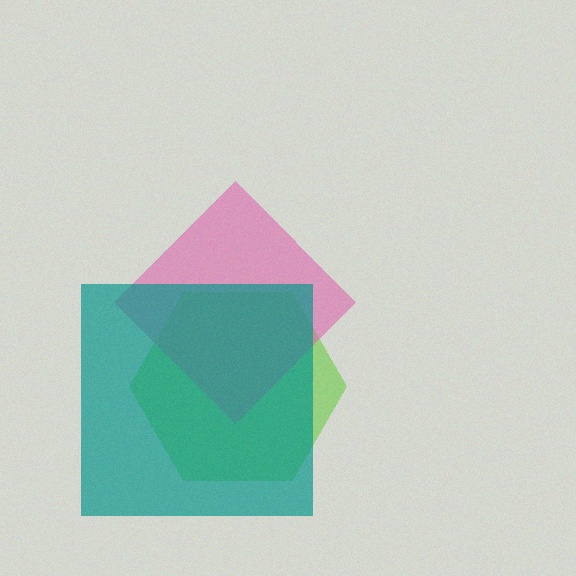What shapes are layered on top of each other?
The layered shapes are: a lime hexagon, a pink diamond, a teal square.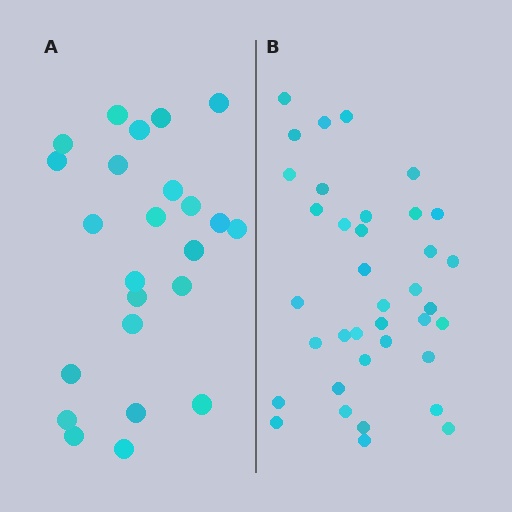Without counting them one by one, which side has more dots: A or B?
Region B (the right region) has more dots.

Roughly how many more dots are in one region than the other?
Region B has approximately 15 more dots than region A.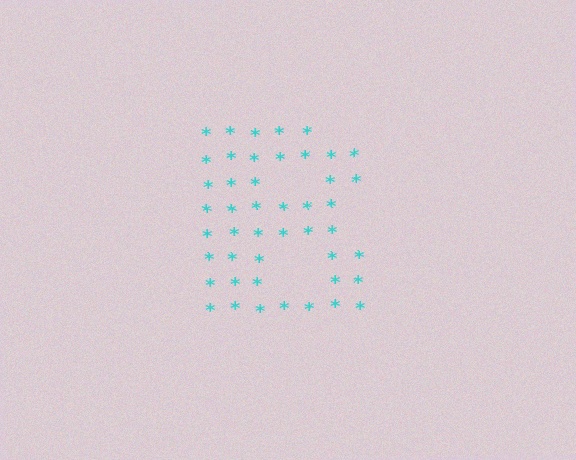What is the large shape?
The large shape is the letter B.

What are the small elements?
The small elements are asterisks.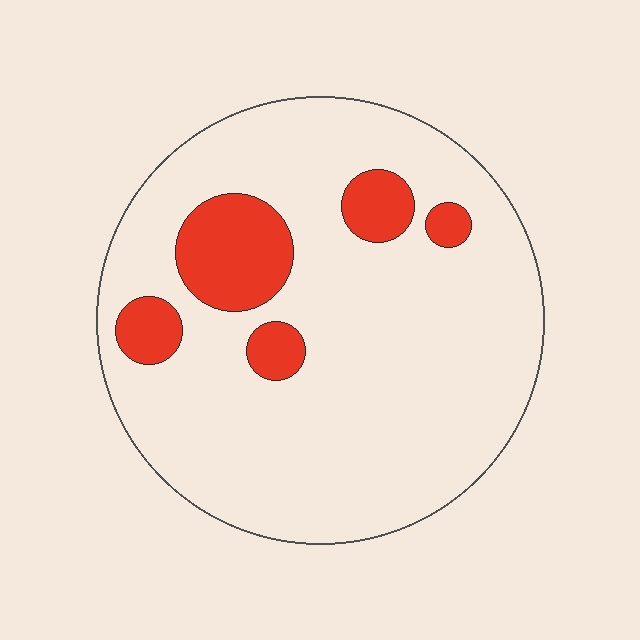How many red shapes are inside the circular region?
5.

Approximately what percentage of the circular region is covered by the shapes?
Approximately 15%.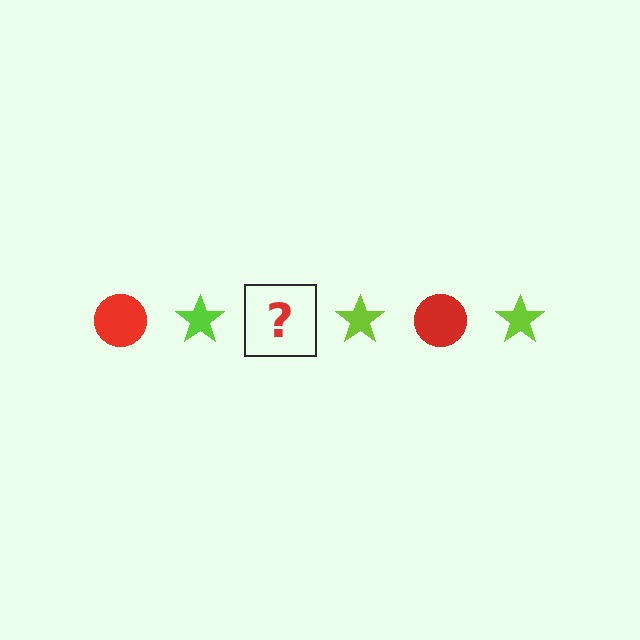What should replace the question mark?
The question mark should be replaced with a red circle.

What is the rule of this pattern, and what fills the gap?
The rule is that the pattern alternates between red circle and lime star. The gap should be filled with a red circle.